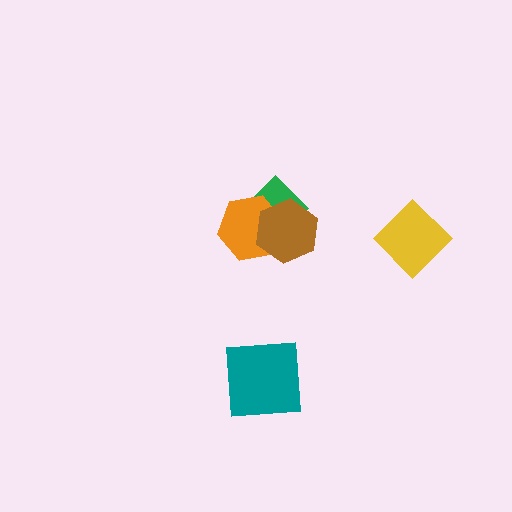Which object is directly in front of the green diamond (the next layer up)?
The orange hexagon is directly in front of the green diamond.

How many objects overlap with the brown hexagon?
2 objects overlap with the brown hexagon.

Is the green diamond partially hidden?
Yes, it is partially covered by another shape.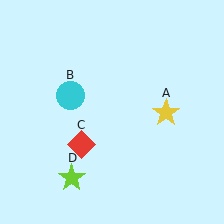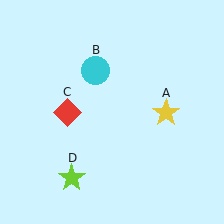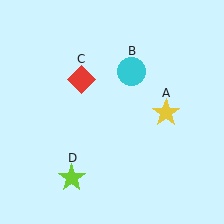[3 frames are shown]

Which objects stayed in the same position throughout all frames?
Yellow star (object A) and lime star (object D) remained stationary.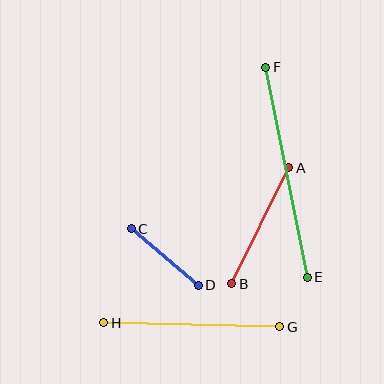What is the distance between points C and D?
The distance is approximately 88 pixels.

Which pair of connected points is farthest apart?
Points E and F are farthest apart.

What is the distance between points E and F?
The distance is approximately 214 pixels.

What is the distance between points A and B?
The distance is approximately 129 pixels.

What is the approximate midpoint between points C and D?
The midpoint is at approximately (165, 257) pixels.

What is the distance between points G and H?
The distance is approximately 176 pixels.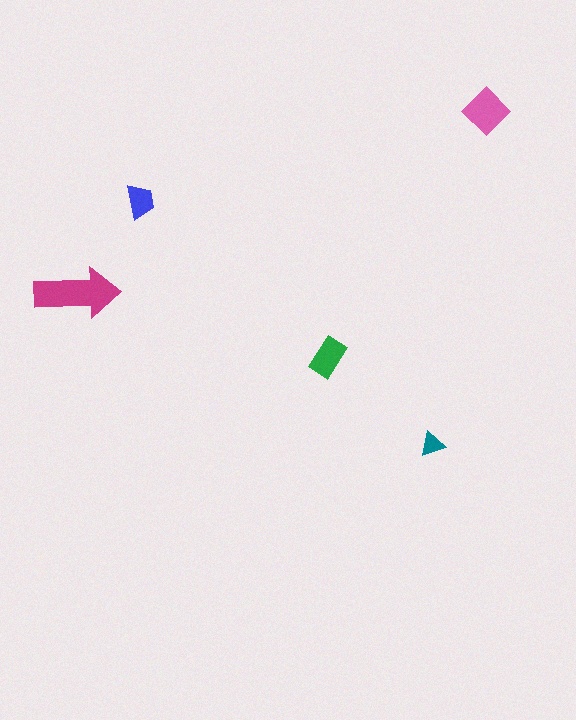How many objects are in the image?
There are 5 objects in the image.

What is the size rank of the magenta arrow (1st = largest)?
1st.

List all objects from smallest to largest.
The teal triangle, the blue trapezoid, the green rectangle, the pink diamond, the magenta arrow.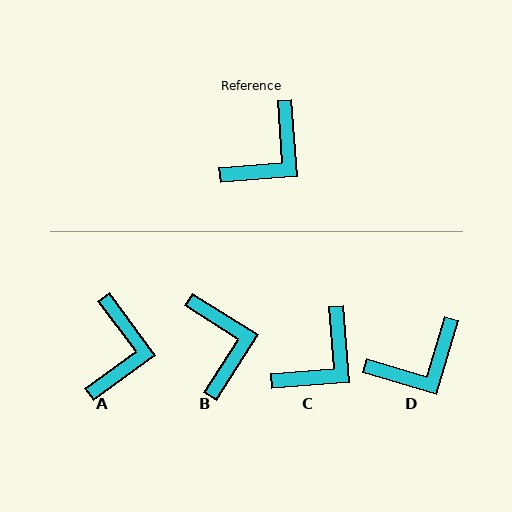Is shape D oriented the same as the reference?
No, it is off by about 21 degrees.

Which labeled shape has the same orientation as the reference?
C.